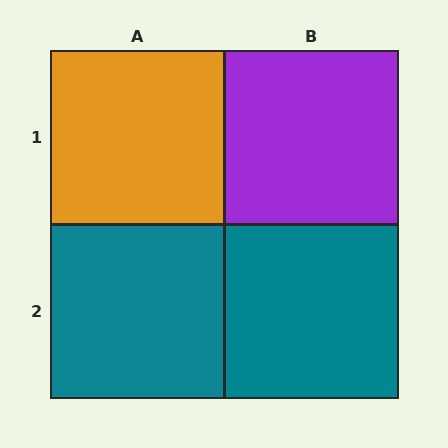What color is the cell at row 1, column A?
Orange.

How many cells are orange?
1 cell is orange.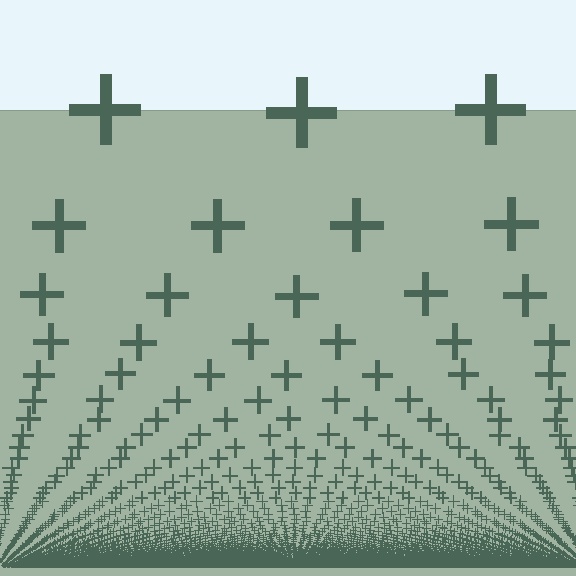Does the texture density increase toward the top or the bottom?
Density increases toward the bottom.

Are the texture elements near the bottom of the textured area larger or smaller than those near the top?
Smaller. The gradient is inverted — elements near the bottom are smaller and denser.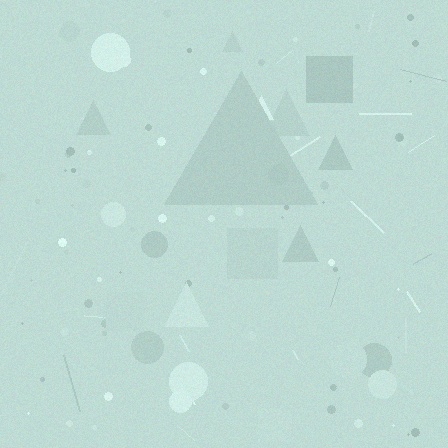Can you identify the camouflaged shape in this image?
The camouflaged shape is a triangle.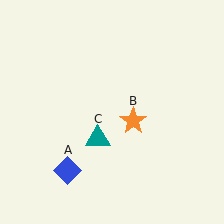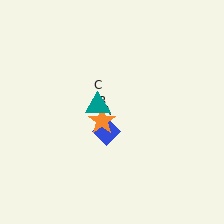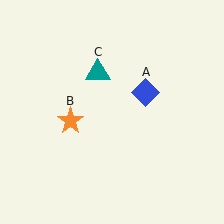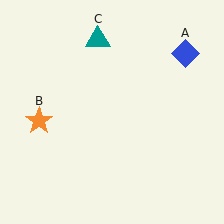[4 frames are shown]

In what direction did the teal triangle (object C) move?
The teal triangle (object C) moved up.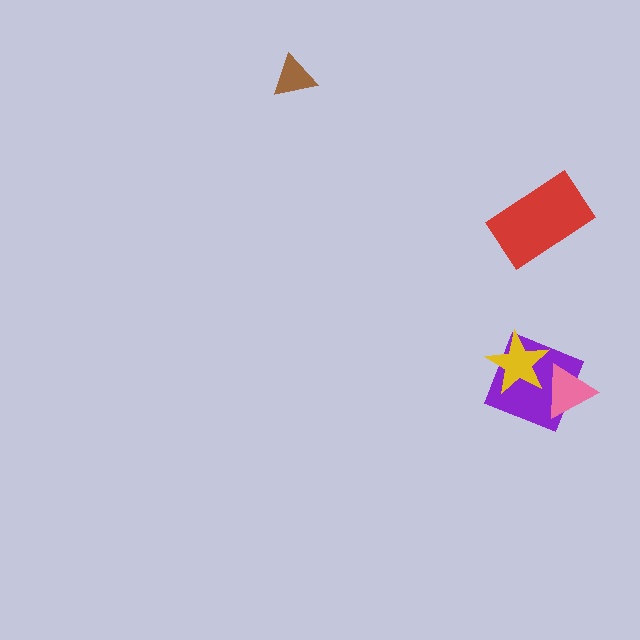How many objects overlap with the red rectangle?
0 objects overlap with the red rectangle.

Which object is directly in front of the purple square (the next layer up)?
The pink triangle is directly in front of the purple square.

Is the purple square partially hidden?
Yes, it is partially covered by another shape.